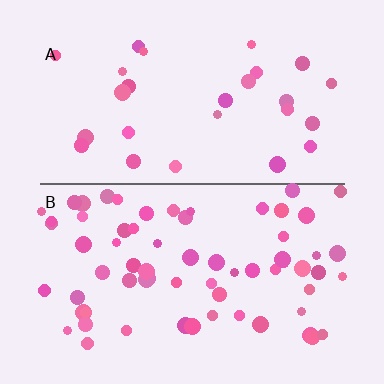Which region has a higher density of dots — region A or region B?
B (the bottom).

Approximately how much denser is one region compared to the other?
Approximately 2.4× — region B over region A.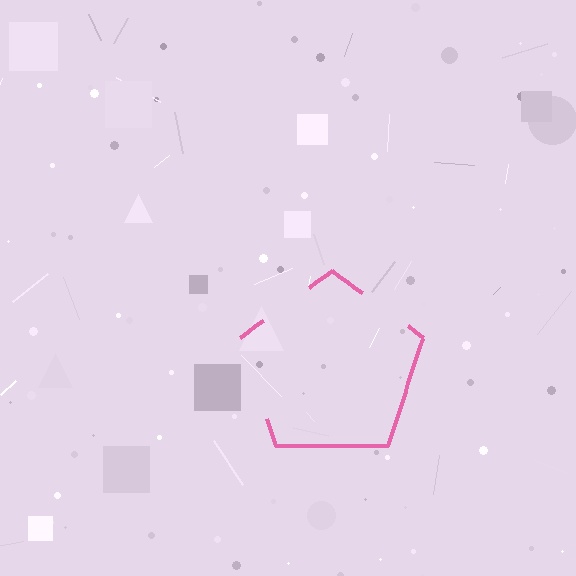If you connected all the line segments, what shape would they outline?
They would outline a pentagon.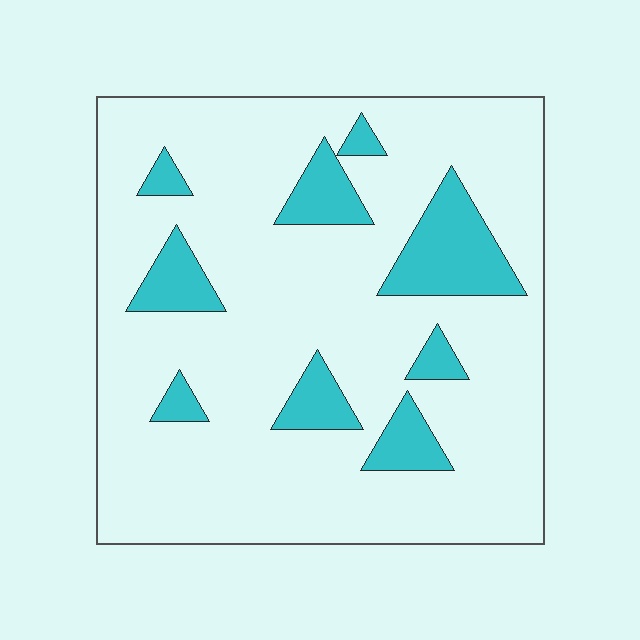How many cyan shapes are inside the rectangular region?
9.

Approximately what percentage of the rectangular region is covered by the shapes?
Approximately 15%.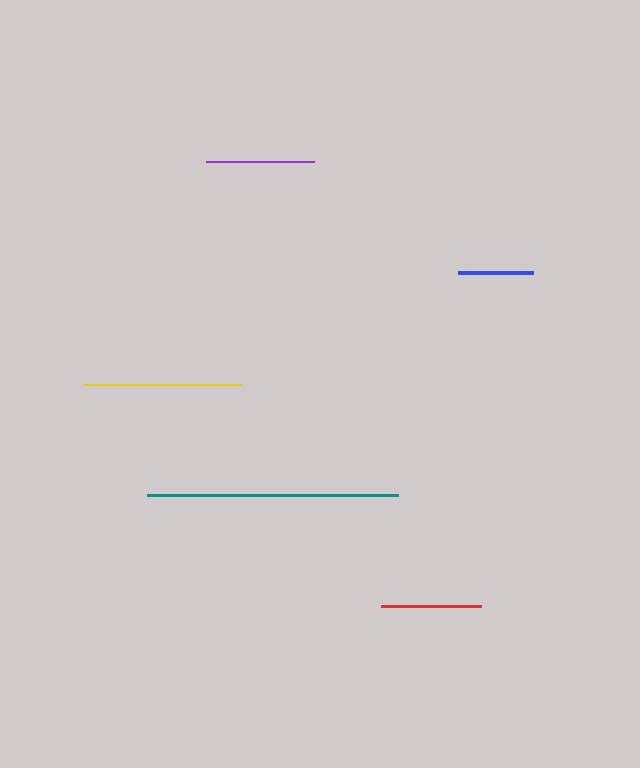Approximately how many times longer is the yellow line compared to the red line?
The yellow line is approximately 1.6 times the length of the red line.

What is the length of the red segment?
The red segment is approximately 100 pixels long.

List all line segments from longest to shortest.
From longest to shortest: teal, yellow, purple, red, blue.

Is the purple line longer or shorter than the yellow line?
The yellow line is longer than the purple line.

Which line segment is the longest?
The teal line is the longest at approximately 251 pixels.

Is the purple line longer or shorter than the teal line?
The teal line is longer than the purple line.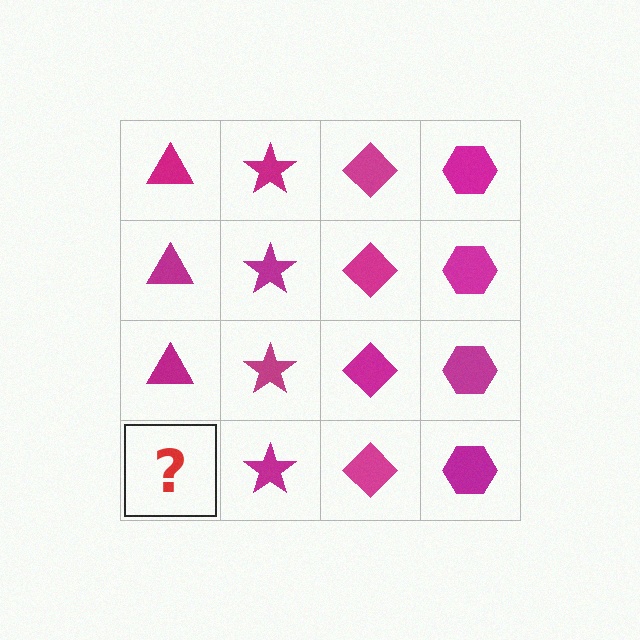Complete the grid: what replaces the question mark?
The question mark should be replaced with a magenta triangle.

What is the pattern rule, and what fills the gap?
The rule is that each column has a consistent shape. The gap should be filled with a magenta triangle.